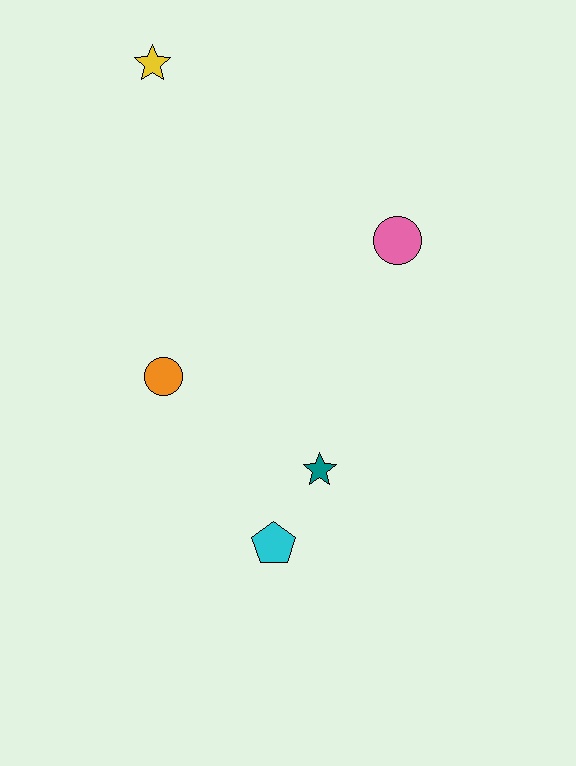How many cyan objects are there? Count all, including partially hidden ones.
There is 1 cyan object.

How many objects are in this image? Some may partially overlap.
There are 5 objects.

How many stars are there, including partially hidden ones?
There are 2 stars.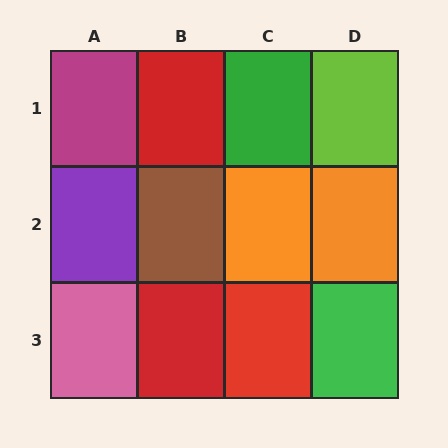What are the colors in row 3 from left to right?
Pink, red, red, green.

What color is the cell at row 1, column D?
Lime.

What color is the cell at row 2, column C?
Orange.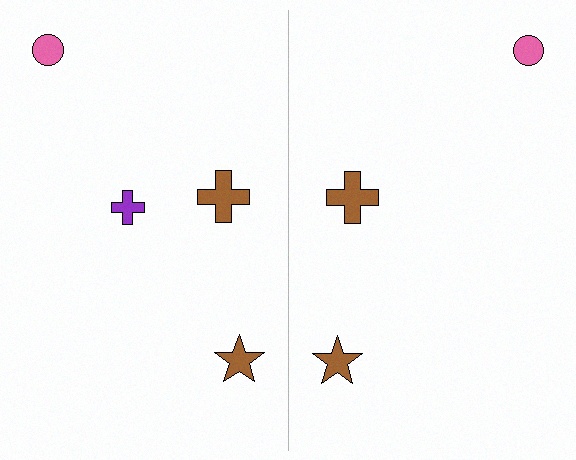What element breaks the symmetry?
A purple cross is missing from the right side.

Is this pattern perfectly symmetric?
No, the pattern is not perfectly symmetric. A purple cross is missing from the right side.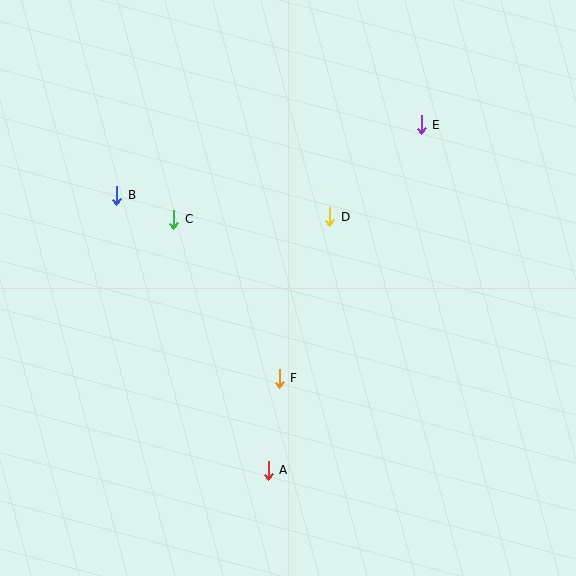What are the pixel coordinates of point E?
Point E is at (421, 125).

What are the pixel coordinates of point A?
Point A is at (268, 470).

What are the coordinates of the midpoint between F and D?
The midpoint between F and D is at (305, 298).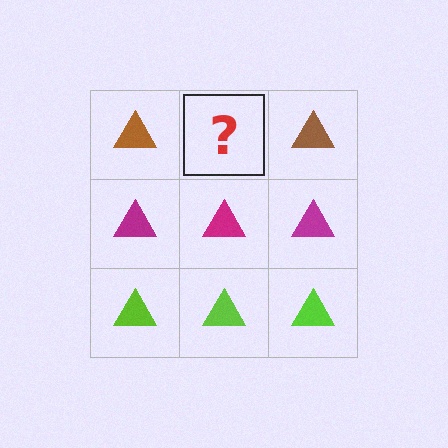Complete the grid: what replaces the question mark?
The question mark should be replaced with a brown triangle.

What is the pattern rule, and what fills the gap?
The rule is that each row has a consistent color. The gap should be filled with a brown triangle.